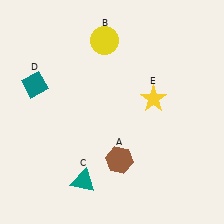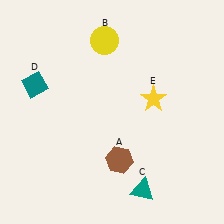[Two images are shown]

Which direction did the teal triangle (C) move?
The teal triangle (C) moved right.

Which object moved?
The teal triangle (C) moved right.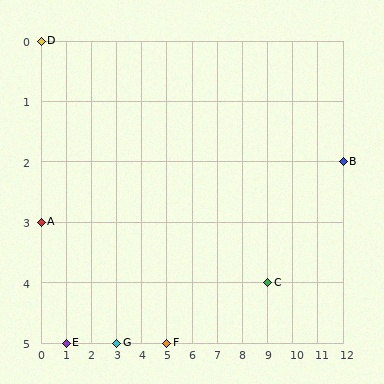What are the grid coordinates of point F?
Point F is at grid coordinates (5, 5).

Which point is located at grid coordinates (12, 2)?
Point B is at (12, 2).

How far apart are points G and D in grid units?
Points G and D are 3 columns and 5 rows apart (about 5.8 grid units diagonally).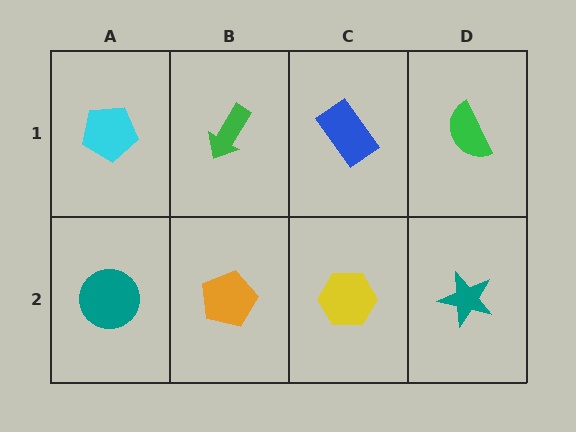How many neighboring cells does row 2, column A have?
2.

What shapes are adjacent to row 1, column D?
A teal star (row 2, column D), a blue rectangle (row 1, column C).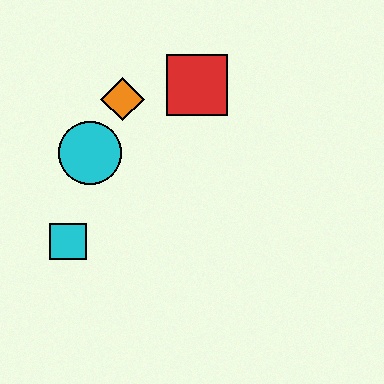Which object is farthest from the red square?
The cyan square is farthest from the red square.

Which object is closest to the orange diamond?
The cyan circle is closest to the orange diamond.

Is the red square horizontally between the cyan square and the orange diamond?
No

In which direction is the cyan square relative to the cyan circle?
The cyan square is below the cyan circle.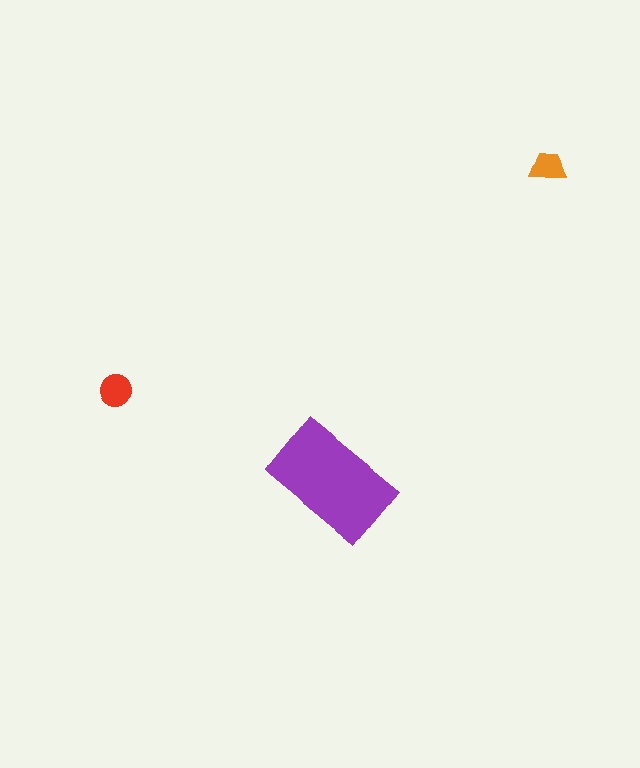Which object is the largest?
The purple rectangle.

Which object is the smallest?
The orange trapezoid.